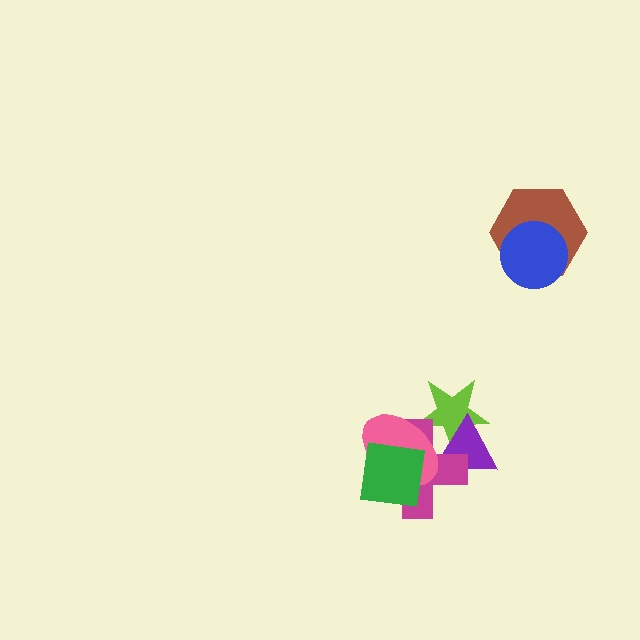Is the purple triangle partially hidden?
Yes, it is partially covered by another shape.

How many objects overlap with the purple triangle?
3 objects overlap with the purple triangle.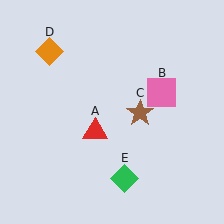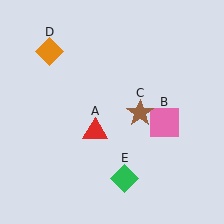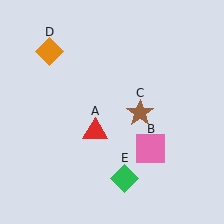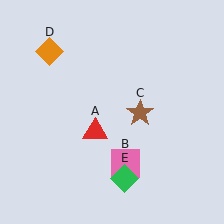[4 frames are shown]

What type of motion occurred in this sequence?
The pink square (object B) rotated clockwise around the center of the scene.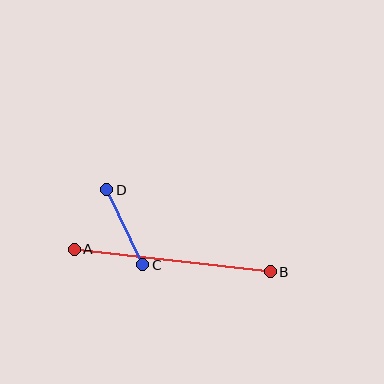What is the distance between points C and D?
The distance is approximately 84 pixels.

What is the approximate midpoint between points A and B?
The midpoint is at approximately (172, 260) pixels.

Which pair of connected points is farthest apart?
Points A and B are farthest apart.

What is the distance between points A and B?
The distance is approximately 197 pixels.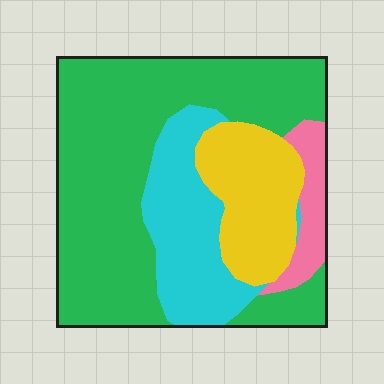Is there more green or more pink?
Green.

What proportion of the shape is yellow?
Yellow takes up less than a quarter of the shape.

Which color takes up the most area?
Green, at roughly 55%.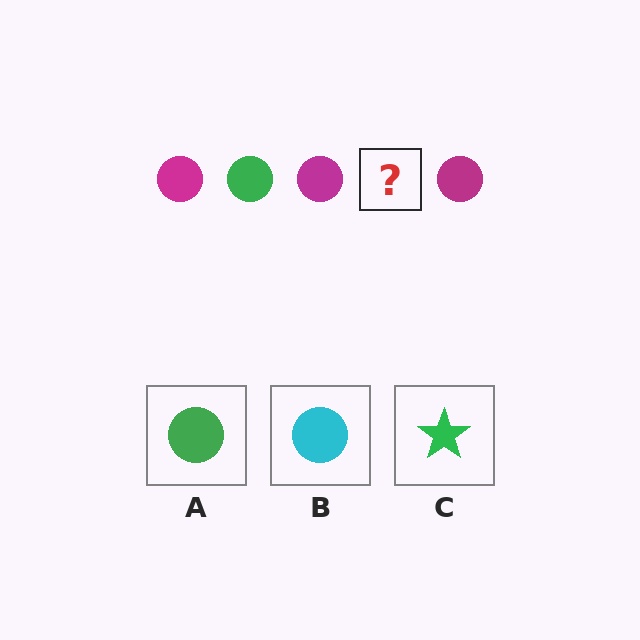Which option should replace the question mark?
Option A.